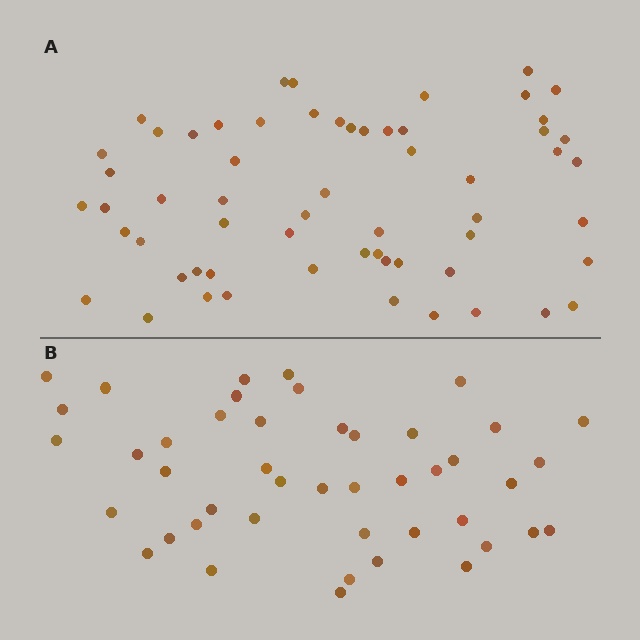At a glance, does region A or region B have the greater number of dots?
Region A (the top region) has more dots.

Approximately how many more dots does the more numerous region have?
Region A has approximately 15 more dots than region B.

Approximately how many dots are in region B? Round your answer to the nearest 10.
About 40 dots. (The exact count is 45, which rounds to 40.)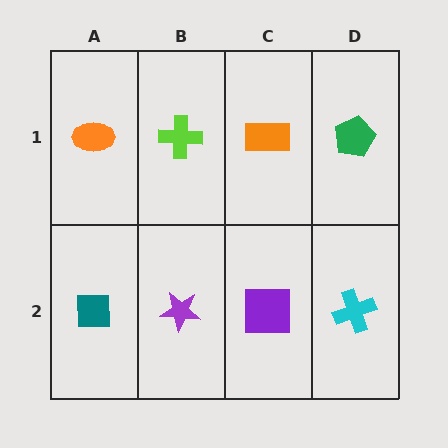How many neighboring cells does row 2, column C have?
3.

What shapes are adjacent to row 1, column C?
A purple square (row 2, column C), a lime cross (row 1, column B), a green pentagon (row 1, column D).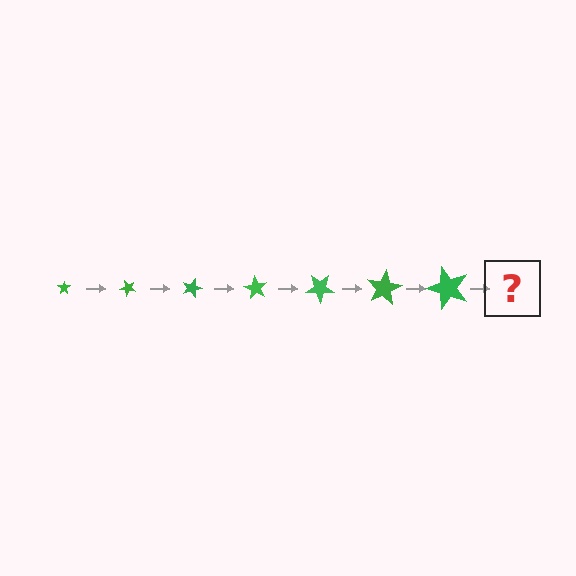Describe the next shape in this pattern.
It should be a star, larger than the previous one and rotated 315 degrees from the start.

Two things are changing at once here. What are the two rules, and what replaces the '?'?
The two rules are that the star grows larger each step and it rotates 45 degrees each step. The '?' should be a star, larger than the previous one and rotated 315 degrees from the start.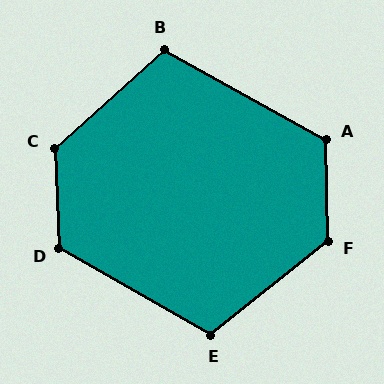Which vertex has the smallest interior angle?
B, at approximately 109 degrees.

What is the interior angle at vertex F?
Approximately 128 degrees (obtuse).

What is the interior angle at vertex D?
Approximately 122 degrees (obtuse).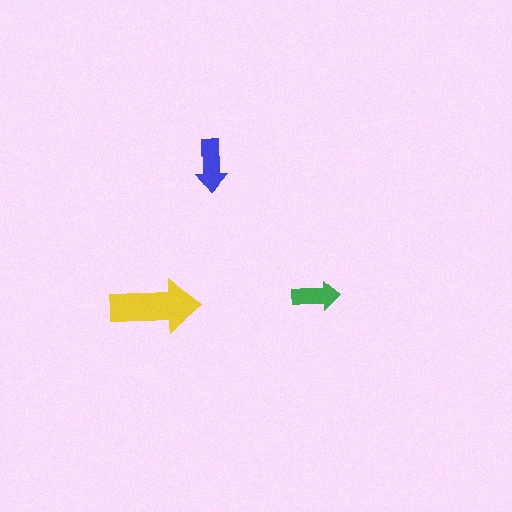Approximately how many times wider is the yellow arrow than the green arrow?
About 2 times wider.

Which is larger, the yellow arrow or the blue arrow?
The yellow one.